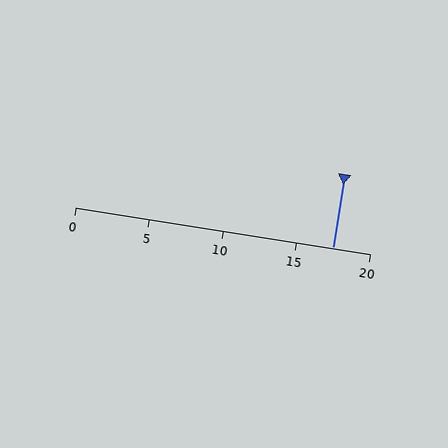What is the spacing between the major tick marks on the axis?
The major ticks are spaced 5 apart.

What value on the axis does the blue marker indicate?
The marker indicates approximately 17.5.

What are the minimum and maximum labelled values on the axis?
The axis runs from 0 to 20.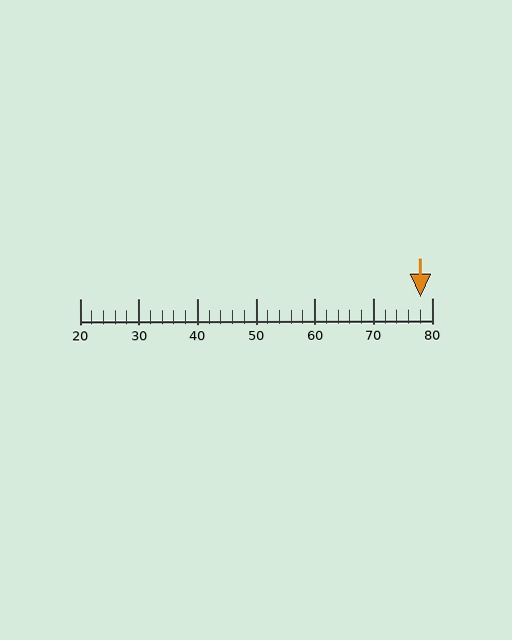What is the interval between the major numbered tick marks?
The major tick marks are spaced 10 units apart.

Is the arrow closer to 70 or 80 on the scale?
The arrow is closer to 80.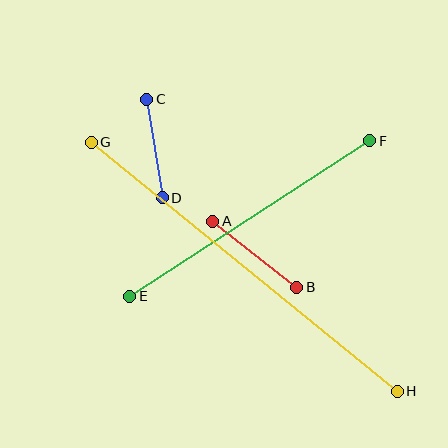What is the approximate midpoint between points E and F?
The midpoint is at approximately (250, 218) pixels.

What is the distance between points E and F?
The distance is approximately 286 pixels.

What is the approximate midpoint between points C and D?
The midpoint is at approximately (154, 149) pixels.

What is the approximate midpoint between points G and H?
The midpoint is at approximately (244, 267) pixels.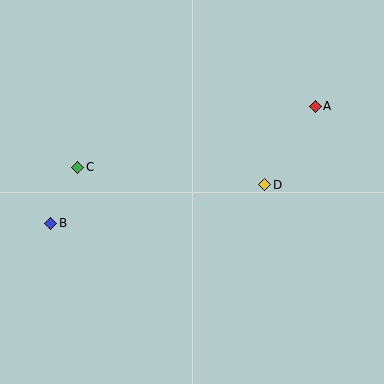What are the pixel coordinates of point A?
Point A is at (315, 106).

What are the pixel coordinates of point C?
Point C is at (78, 167).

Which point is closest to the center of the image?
Point D at (265, 185) is closest to the center.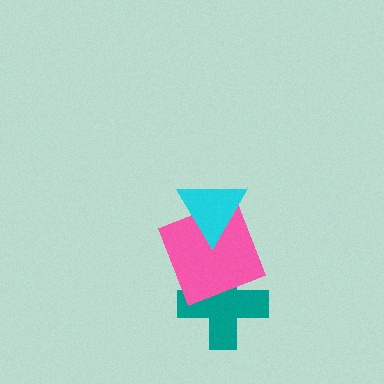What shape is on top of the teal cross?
The pink square is on top of the teal cross.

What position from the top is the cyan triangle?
The cyan triangle is 1st from the top.